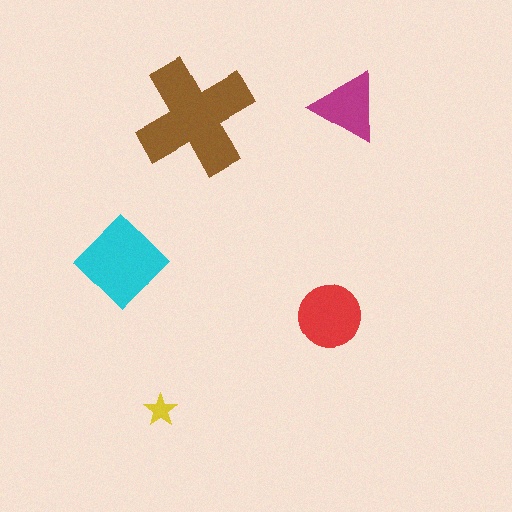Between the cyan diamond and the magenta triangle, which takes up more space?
The cyan diamond.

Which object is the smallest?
The yellow star.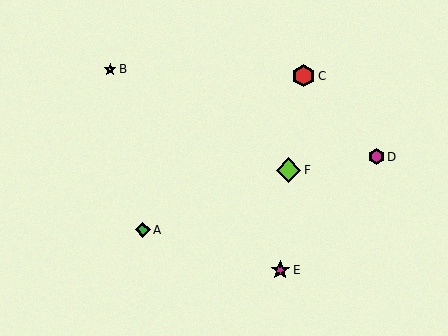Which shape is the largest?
The lime diamond (labeled F) is the largest.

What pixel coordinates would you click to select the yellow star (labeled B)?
Click at (110, 70) to select the yellow star B.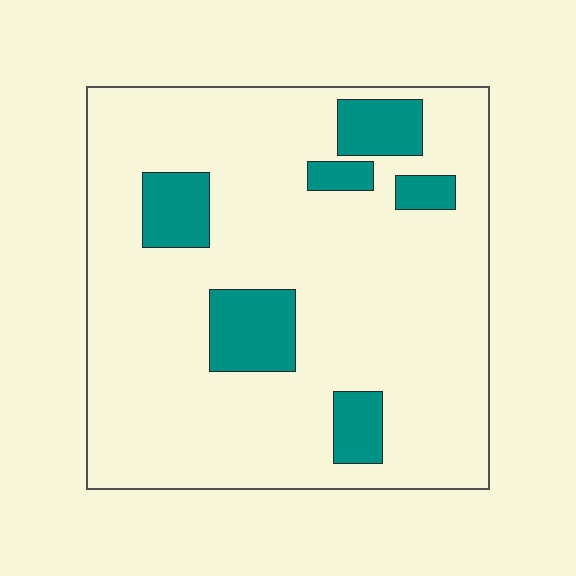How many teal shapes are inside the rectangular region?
6.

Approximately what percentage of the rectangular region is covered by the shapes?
Approximately 15%.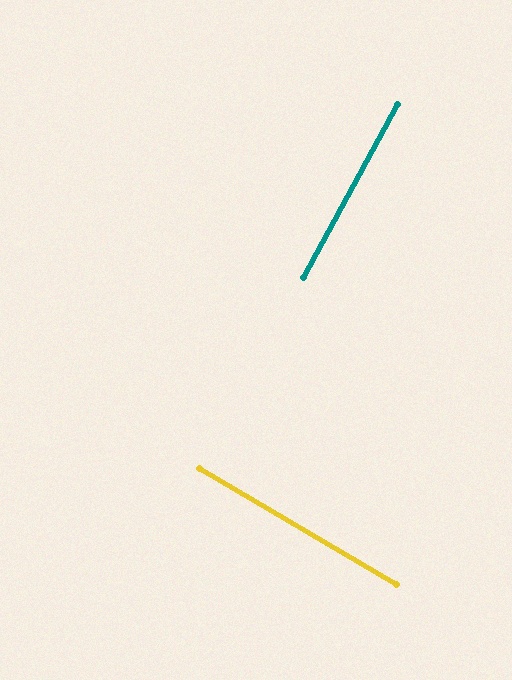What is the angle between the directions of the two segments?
Approximately 88 degrees.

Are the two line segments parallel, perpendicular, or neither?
Perpendicular — they meet at approximately 88°.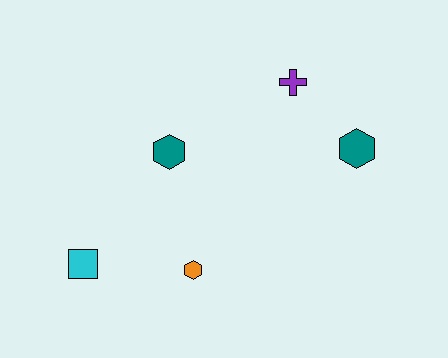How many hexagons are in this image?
There are 3 hexagons.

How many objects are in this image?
There are 5 objects.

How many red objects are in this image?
There are no red objects.